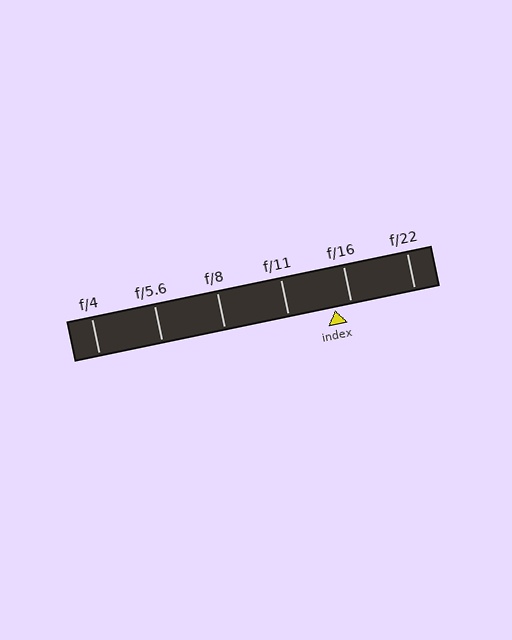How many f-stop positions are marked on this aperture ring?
There are 6 f-stop positions marked.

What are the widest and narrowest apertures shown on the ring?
The widest aperture shown is f/4 and the narrowest is f/22.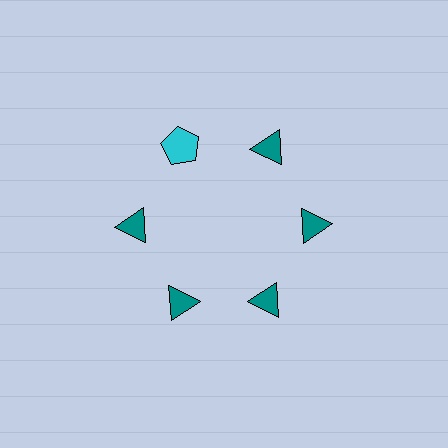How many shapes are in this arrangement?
There are 6 shapes arranged in a ring pattern.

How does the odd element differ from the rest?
It differs in both color (cyan instead of teal) and shape (pentagon instead of triangle).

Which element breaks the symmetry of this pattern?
The cyan pentagon at roughly the 11 o'clock position breaks the symmetry. All other shapes are teal triangles.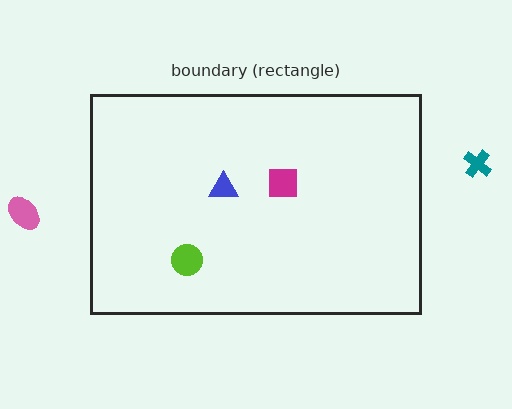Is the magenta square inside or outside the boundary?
Inside.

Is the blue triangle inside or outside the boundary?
Inside.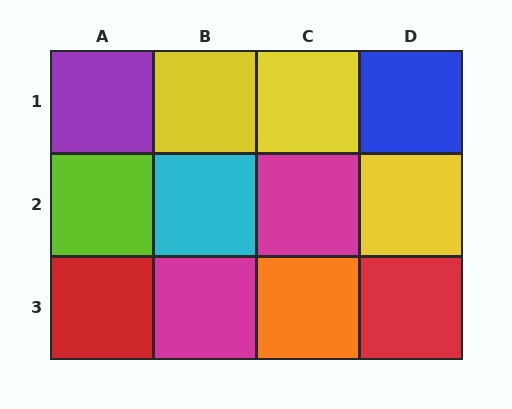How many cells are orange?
1 cell is orange.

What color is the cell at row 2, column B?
Cyan.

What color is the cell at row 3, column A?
Red.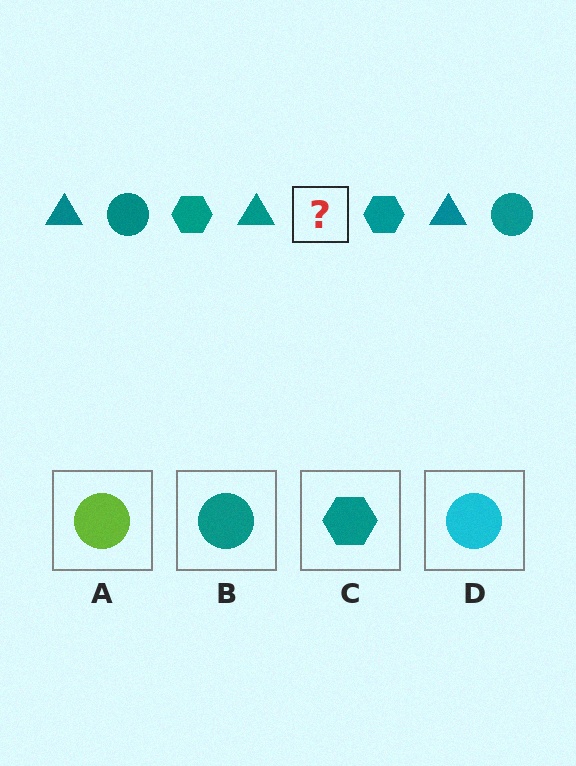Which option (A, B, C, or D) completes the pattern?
B.